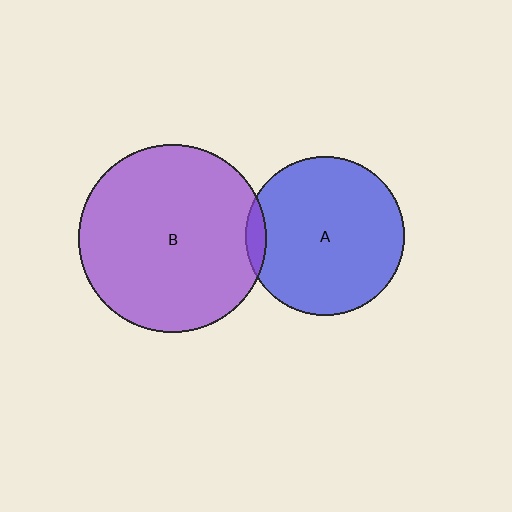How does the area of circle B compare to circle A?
Approximately 1.4 times.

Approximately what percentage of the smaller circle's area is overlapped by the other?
Approximately 5%.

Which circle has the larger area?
Circle B (purple).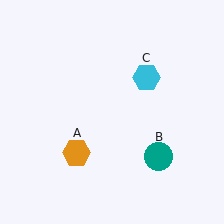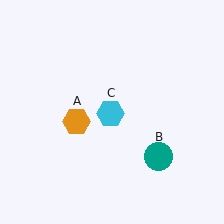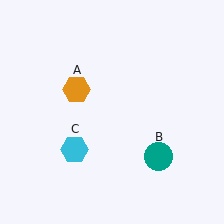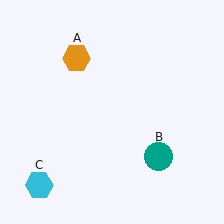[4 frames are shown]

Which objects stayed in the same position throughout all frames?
Teal circle (object B) remained stationary.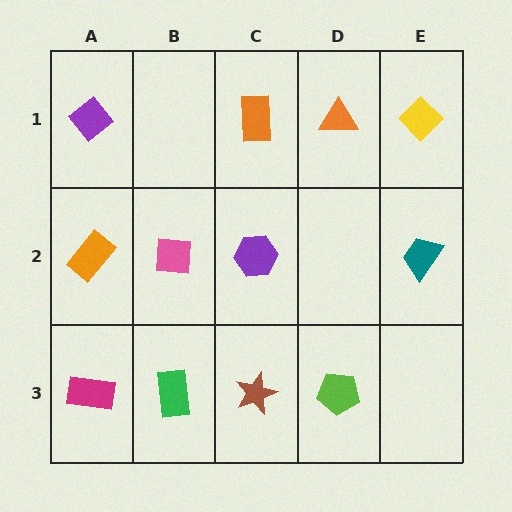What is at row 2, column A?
An orange rectangle.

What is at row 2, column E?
A teal trapezoid.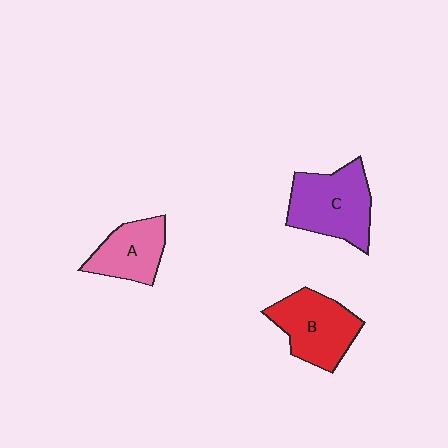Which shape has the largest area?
Shape C (purple).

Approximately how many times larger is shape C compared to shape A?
Approximately 1.4 times.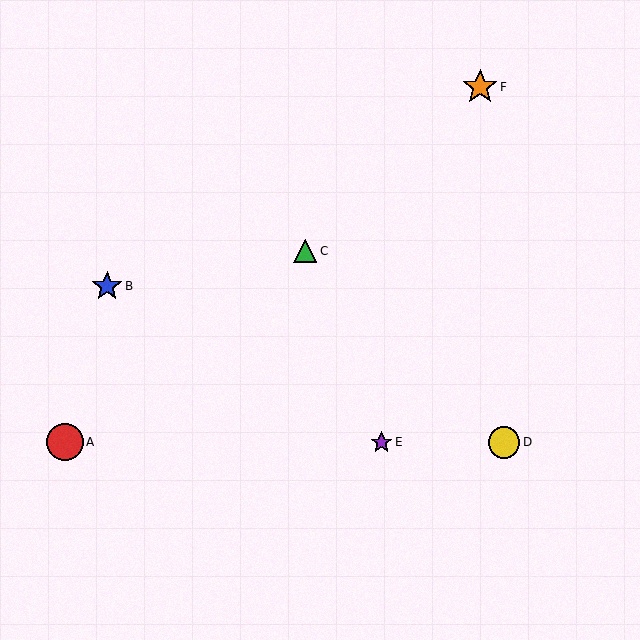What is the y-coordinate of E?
Object E is at y≈442.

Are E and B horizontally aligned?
No, E is at y≈442 and B is at y≈286.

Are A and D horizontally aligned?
Yes, both are at y≈442.